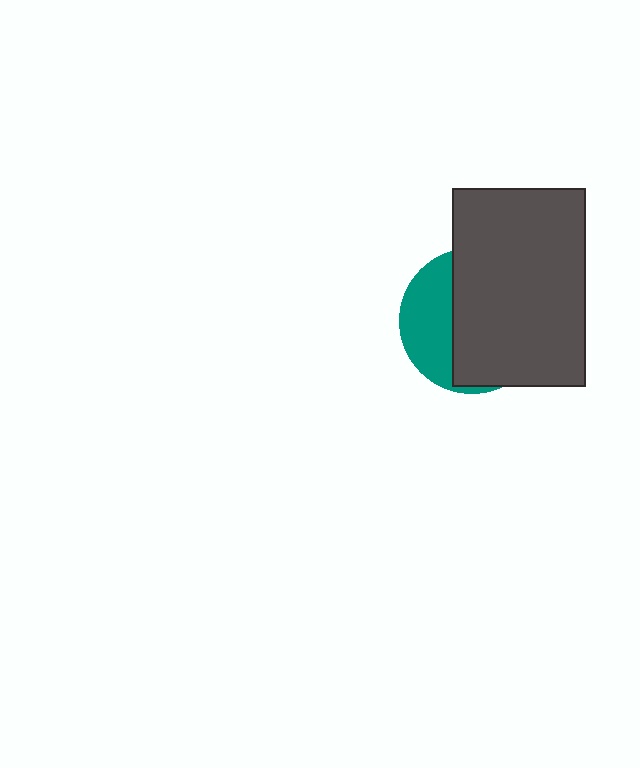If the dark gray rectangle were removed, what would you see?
You would see the complete teal circle.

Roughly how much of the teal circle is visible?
A small part of it is visible (roughly 34%).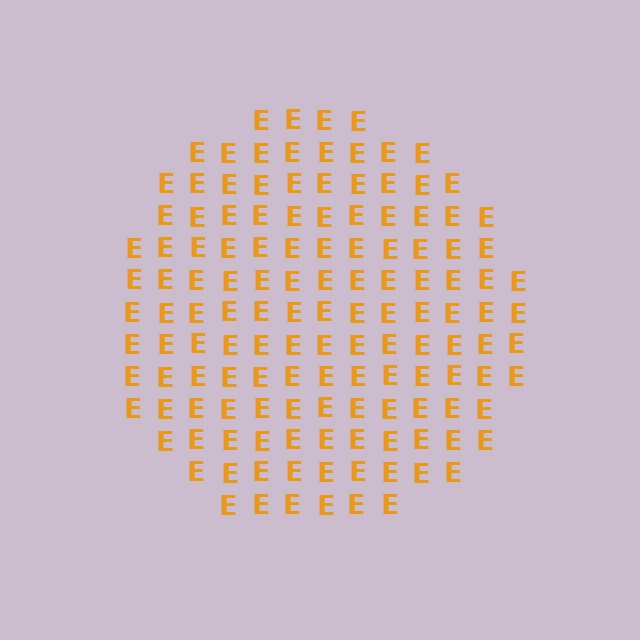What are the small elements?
The small elements are letter E's.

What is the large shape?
The large shape is a circle.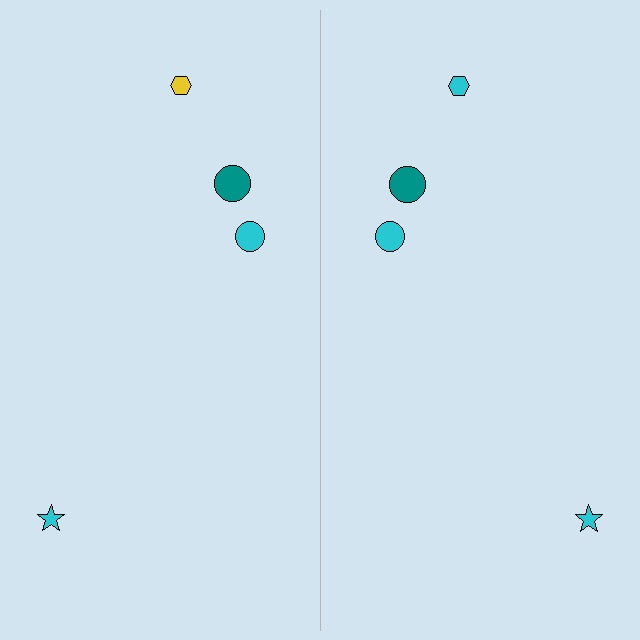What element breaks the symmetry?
The cyan hexagon on the right side breaks the symmetry — its mirror counterpart is yellow.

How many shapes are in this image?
There are 8 shapes in this image.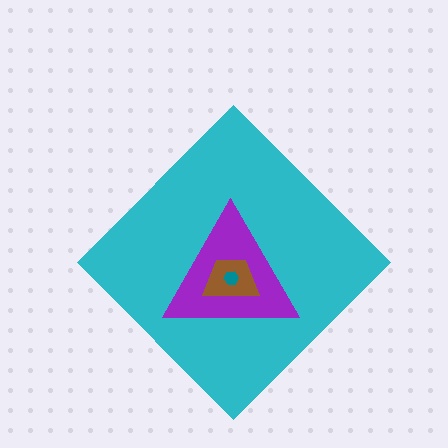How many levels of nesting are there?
4.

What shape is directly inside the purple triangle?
The brown trapezoid.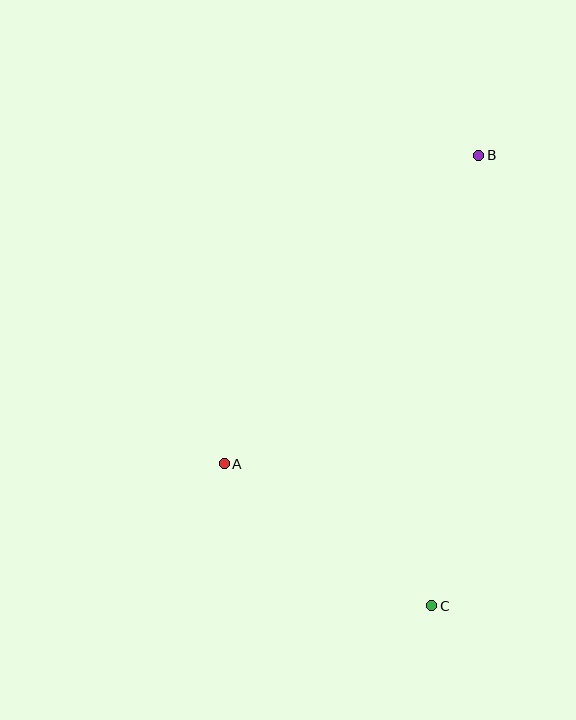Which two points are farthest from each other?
Points B and C are farthest from each other.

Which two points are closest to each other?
Points A and C are closest to each other.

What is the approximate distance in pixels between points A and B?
The distance between A and B is approximately 400 pixels.